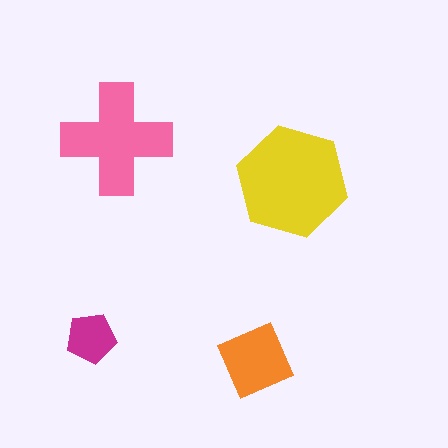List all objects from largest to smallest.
The yellow hexagon, the pink cross, the orange square, the magenta pentagon.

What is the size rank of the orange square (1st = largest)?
3rd.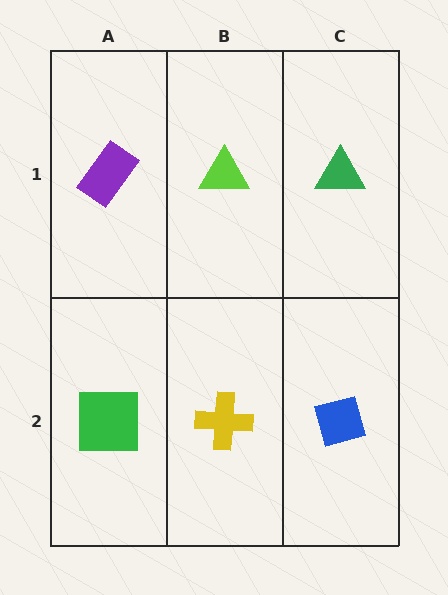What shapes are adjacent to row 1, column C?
A blue diamond (row 2, column C), a lime triangle (row 1, column B).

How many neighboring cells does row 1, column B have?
3.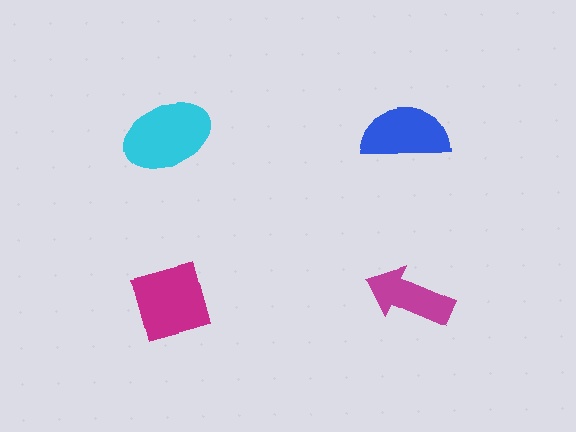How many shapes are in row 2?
2 shapes.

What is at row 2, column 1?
A magenta diamond.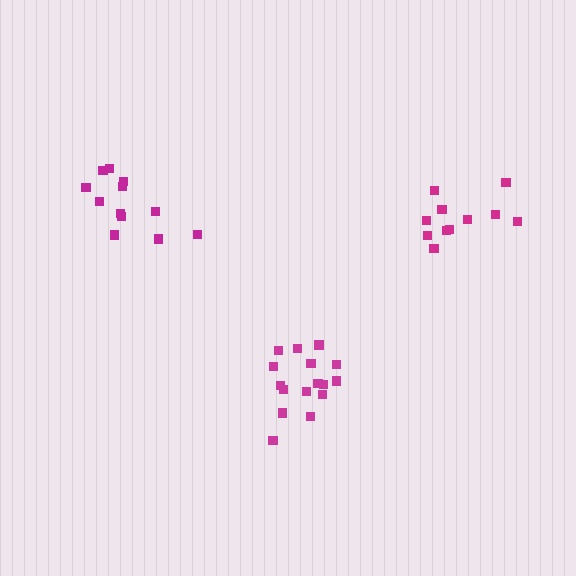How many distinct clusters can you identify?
There are 3 distinct clusters.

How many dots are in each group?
Group 1: 16 dots, Group 2: 11 dots, Group 3: 12 dots (39 total).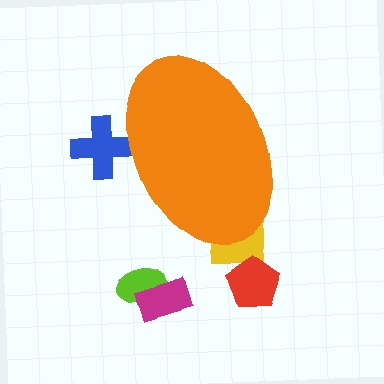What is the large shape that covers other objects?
An orange ellipse.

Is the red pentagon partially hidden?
No, the red pentagon is fully visible.